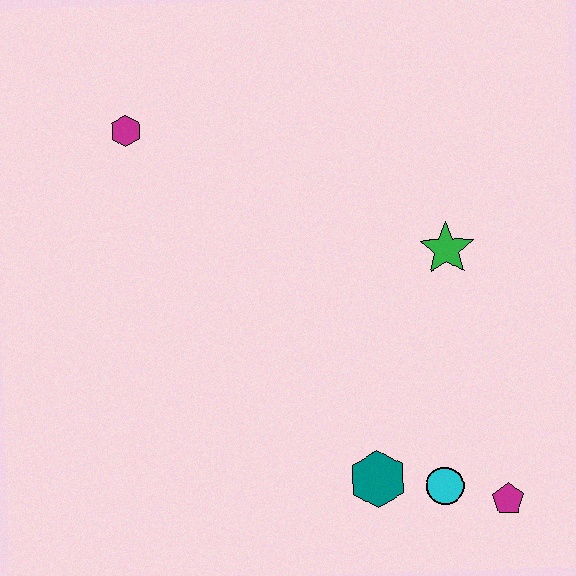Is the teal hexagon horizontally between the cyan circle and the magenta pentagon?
No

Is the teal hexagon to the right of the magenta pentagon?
No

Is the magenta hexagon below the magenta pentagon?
No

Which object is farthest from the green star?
The magenta hexagon is farthest from the green star.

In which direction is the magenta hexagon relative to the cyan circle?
The magenta hexagon is above the cyan circle.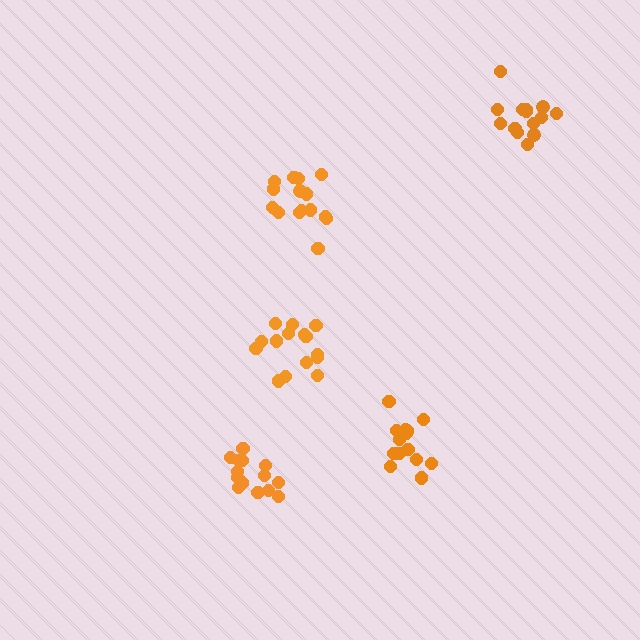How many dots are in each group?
Group 1: 15 dots, Group 2: 14 dots, Group 3: 15 dots, Group 4: 14 dots, Group 5: 15 dots (73 total).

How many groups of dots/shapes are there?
There are 5 groups.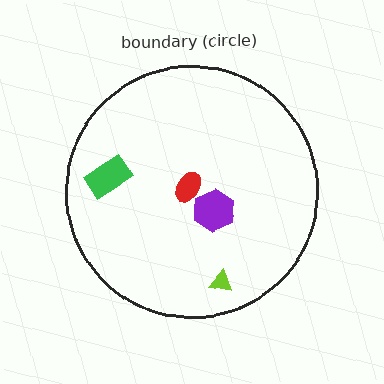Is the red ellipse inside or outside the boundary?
Inside.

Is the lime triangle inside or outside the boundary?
Inside.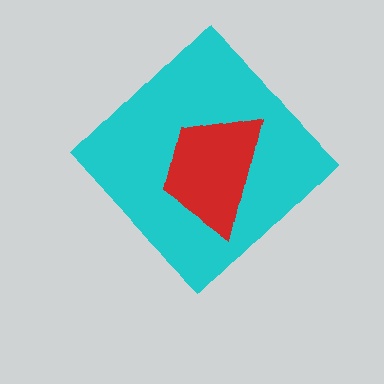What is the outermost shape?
The cyan diamond.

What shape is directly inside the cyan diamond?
The red trapezoid.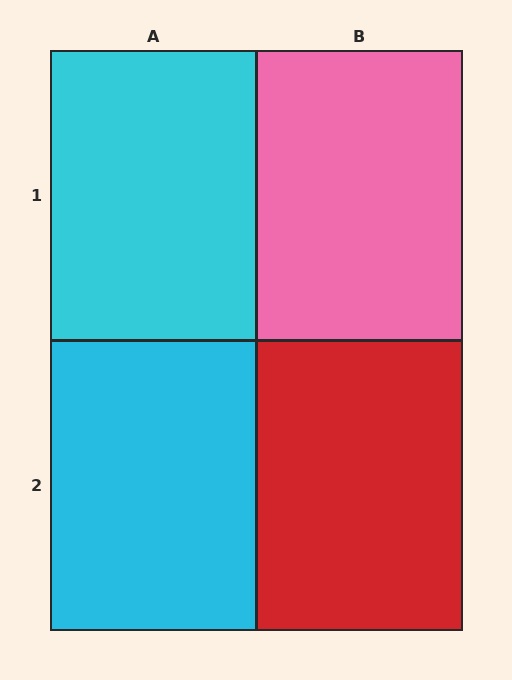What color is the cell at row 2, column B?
Red.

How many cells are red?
1 cell is red.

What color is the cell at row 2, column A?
Cyan.